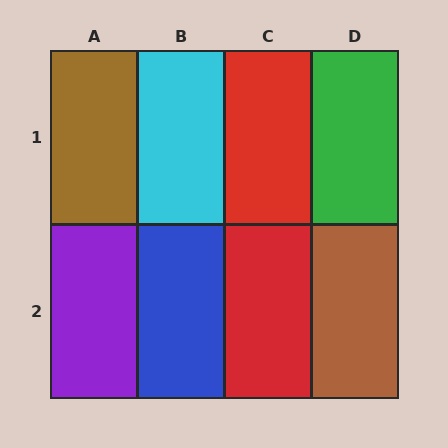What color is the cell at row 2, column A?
Purple.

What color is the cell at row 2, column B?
Blue.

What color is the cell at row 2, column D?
Brown.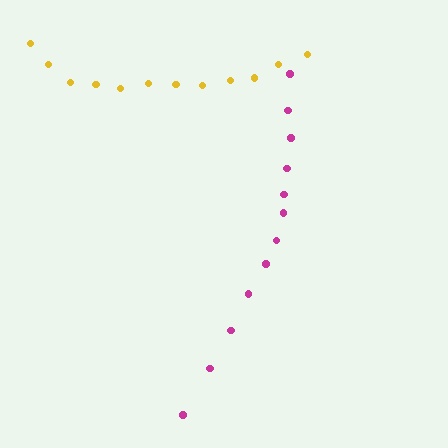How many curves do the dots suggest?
There are 2 distinct paths.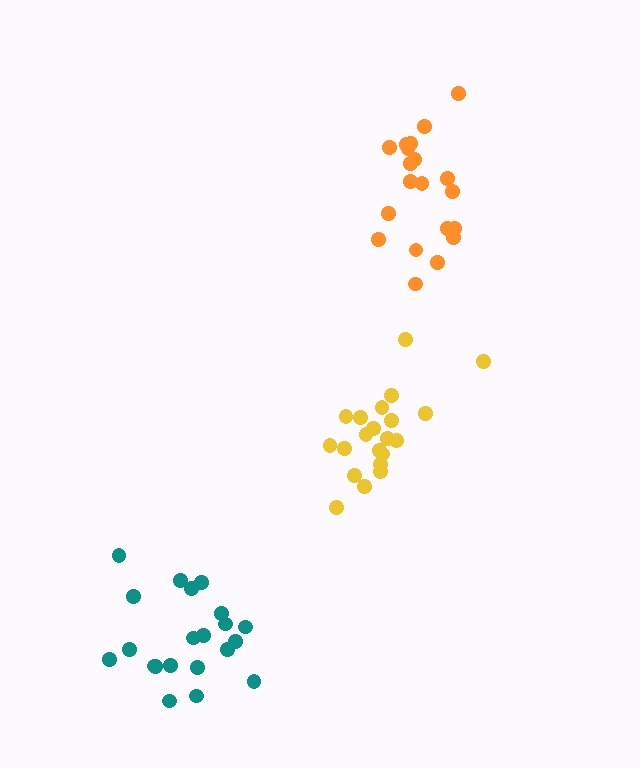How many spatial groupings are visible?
There are 3 spatial groupings.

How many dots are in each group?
Group 1: 21 dots, Group 2: 20 dots, Group 3: 21 dots (62 total).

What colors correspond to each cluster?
The clusters are colored: teal, orange, yellow.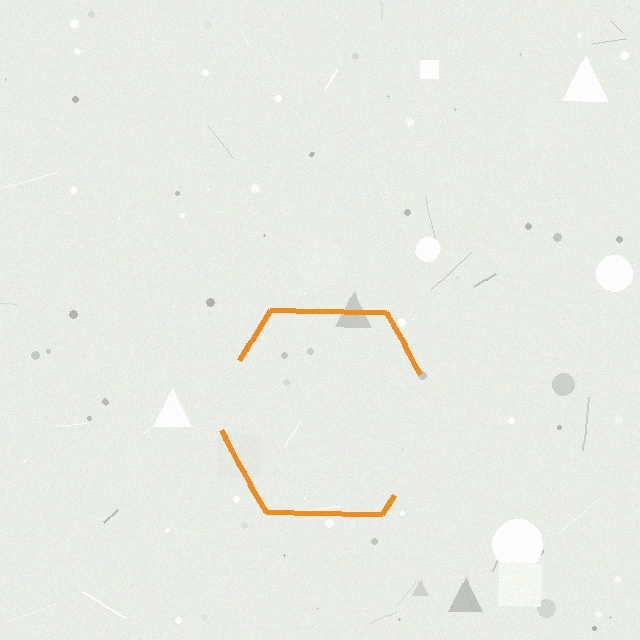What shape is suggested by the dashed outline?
The dashed outline suggests a hexagon.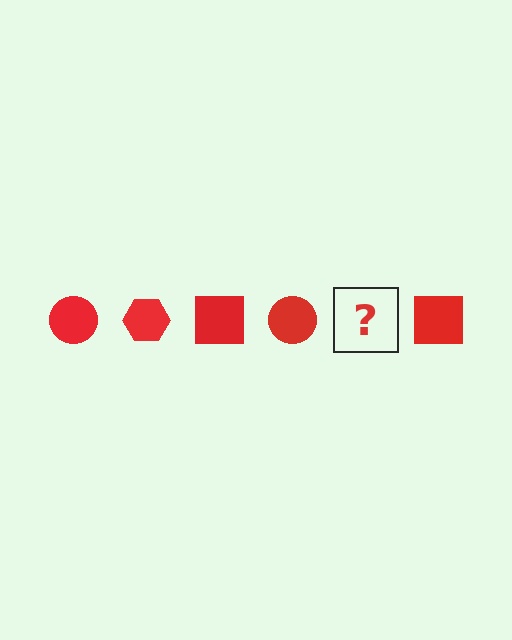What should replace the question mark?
The question mark should be replaced with a red hexagon.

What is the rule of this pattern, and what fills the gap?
The rule is that the pattern cycles through circle, hexagon, square shapes in red. The gap should be filled with a red hexagon.